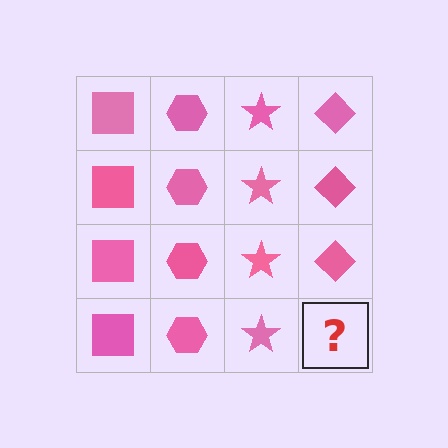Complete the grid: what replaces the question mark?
The question mark should be replaced with a pink diamond.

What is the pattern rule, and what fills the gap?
The rule is that each column has a consistent shape. The gap should be filled with a pink diamond.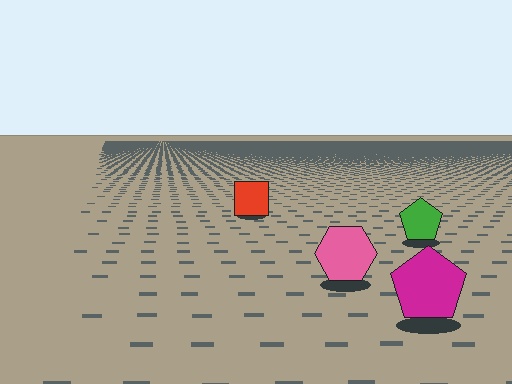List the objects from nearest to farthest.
From nearest to farthest: the magenta pentagon, the pink hexagon, the green pentagon, the red square.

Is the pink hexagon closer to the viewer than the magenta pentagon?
No. The magenta pentagon is closer — you can tell from the texture gradient: the ground texture is coarser near it.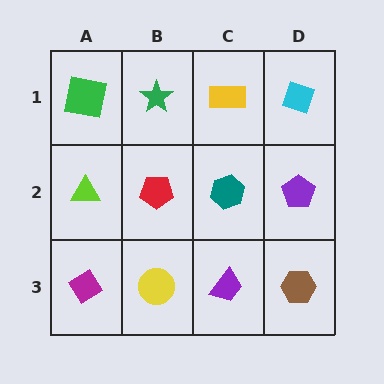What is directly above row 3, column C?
A teal hexagon.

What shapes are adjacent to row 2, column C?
A yellow rectangle (row 1, column C), a purple trapezoid (row 3, column C), a red pentagon (row 2, column B), a purple pentagon (row 2, column D).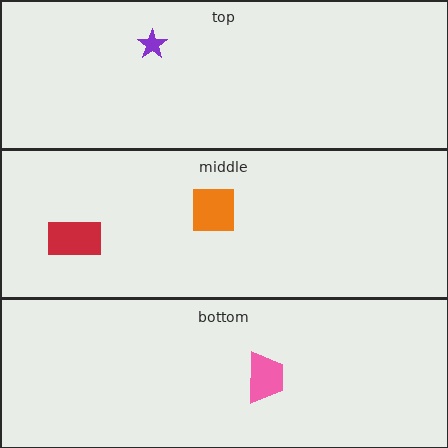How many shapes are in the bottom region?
1.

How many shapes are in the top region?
1.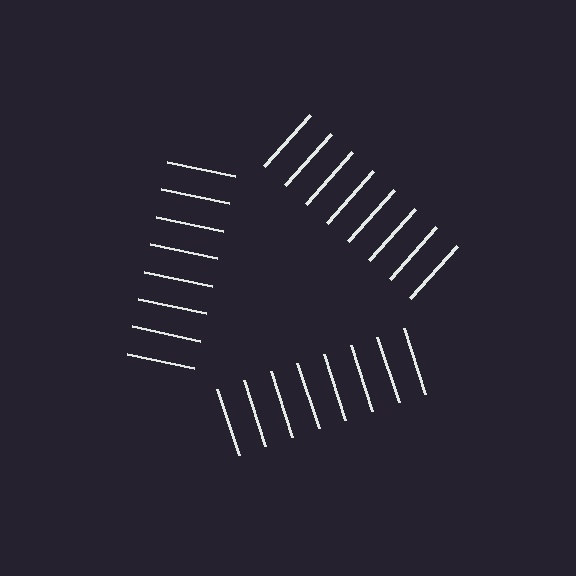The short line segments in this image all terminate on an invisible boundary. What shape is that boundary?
An illusory triangle — the line segments terminate on its edges but no continuous stroke is drawn.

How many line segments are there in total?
24 — 8 along each of the 3 edges.